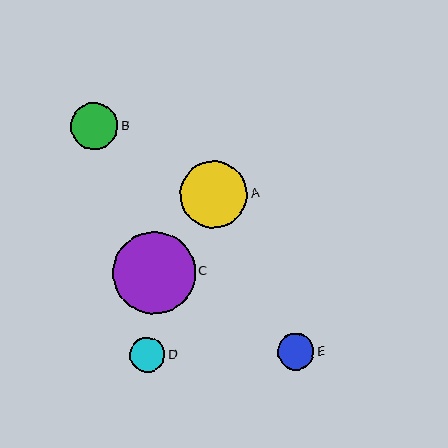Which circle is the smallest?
Circle D is the smallest with a size of approximately 35 pixels.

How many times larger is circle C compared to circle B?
Circle C is approximately 1.7 times the size of circle B.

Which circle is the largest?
Circle C is the largest with a size of approximately 83 pixels.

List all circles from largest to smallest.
From largest to smallest: C, A, B, E, D.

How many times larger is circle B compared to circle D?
Circle B is approximately 1.3 times the size of circle D.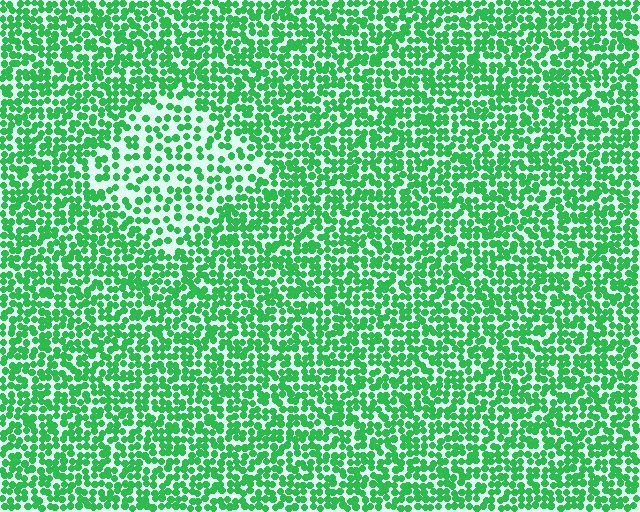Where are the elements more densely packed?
The elements are more densely packed outside the diamond boundary.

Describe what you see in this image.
The image contains small green elements arranged at two different densities. A diamond-shaped region is visible where the elements are less densely packed than the surrounding area.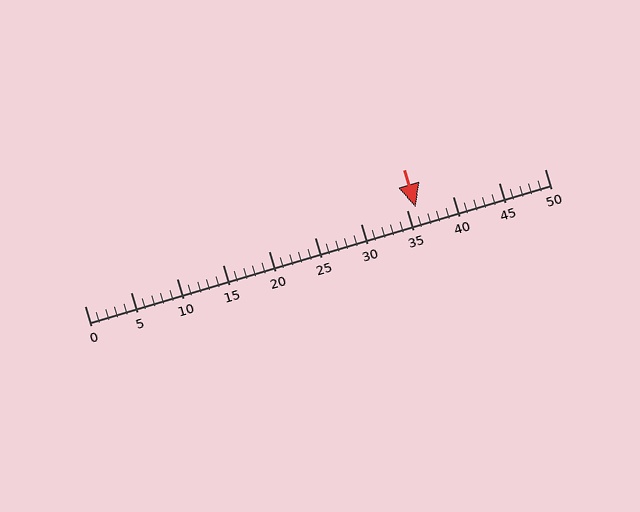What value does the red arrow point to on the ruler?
The red arrow points to approximately 36.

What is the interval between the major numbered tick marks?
The major tick marks are spaced 5 units apart.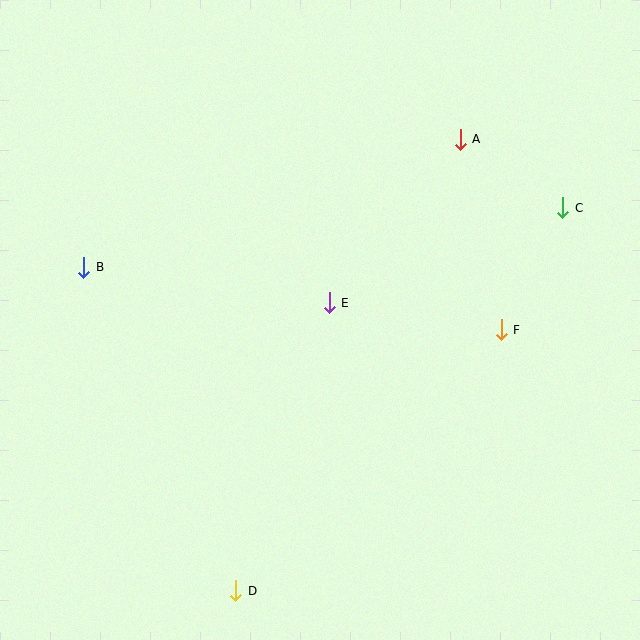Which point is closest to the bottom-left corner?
Point D is closest to the bottom-left corner.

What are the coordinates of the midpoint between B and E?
The midpoint between B and E is at (207, 285).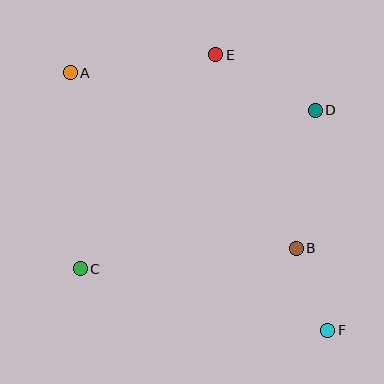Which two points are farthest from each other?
Points A and F are farthest from each other.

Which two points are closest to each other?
Points B and F are closest to each other.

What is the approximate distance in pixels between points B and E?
The distance between B and E is approximately 210 pixels.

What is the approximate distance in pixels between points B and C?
The distance between B and C is approximately 217 pixels.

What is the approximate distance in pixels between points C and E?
The distance between C and E is approximately 253 pixels.